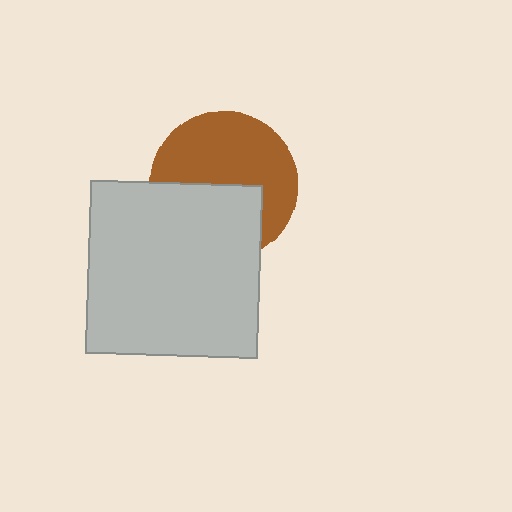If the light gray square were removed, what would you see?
You would see the complete brown circle.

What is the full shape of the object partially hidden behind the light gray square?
The partially hidden object is a brown circle.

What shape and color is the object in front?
The object in front is a light gray square.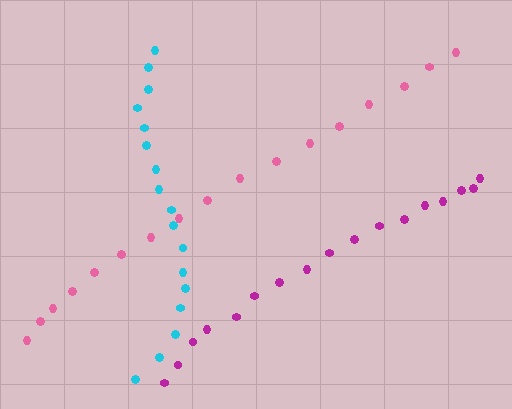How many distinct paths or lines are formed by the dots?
There are 3 distinct paths.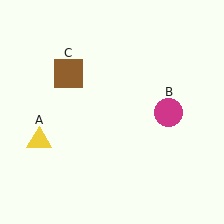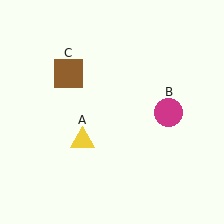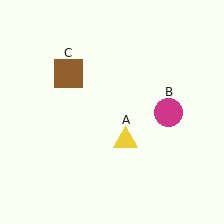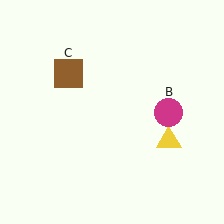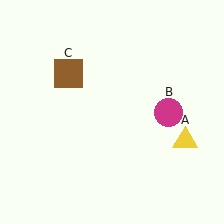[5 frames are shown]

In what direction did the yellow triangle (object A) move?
The yellow triangle (object A) moved right.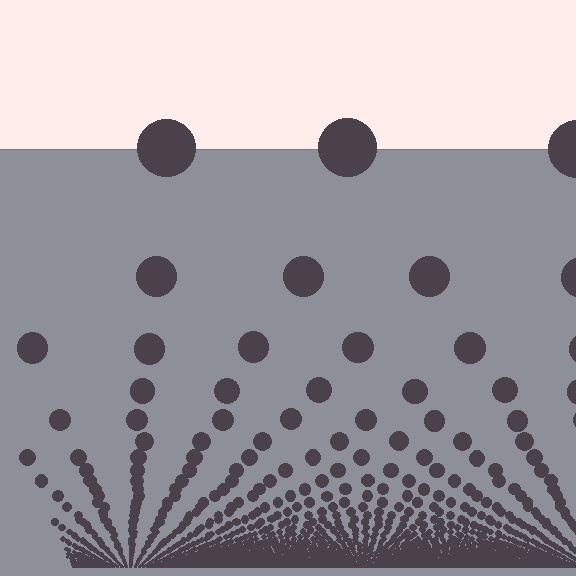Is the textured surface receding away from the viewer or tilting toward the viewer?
The surface appears to tilt toward the viewer. Texture elements get larger and sparser toward the top.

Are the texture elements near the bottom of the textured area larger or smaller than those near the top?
Smaller. The gradient is inverted — elements near the bottom are smaller and denser.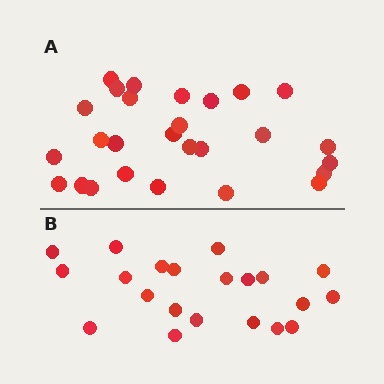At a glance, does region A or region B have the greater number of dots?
Region A (the top region) has more dots.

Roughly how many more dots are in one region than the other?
Region A has about 6 more dots than region B.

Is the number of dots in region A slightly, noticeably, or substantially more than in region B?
Region A has noticeably more, but not dramatically so. The ratio is roughly 1.3 to 1.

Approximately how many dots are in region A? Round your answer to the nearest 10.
About 30 dots. (The exact count is 27, which rounds to 30.)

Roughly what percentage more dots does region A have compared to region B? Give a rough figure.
About 30% more.